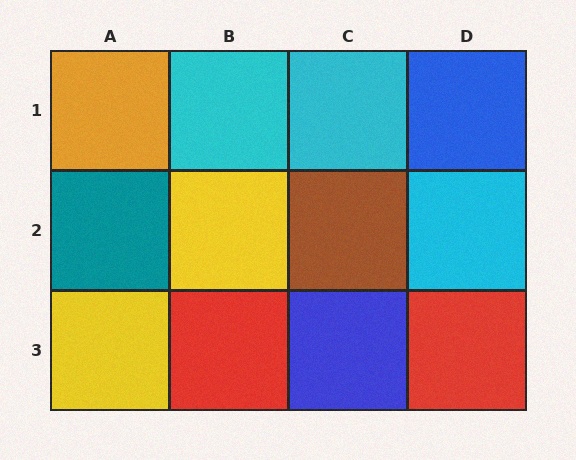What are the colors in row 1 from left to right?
Orange, cyan, cyan, blue.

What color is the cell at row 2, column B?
Yellow.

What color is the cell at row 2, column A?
Teal.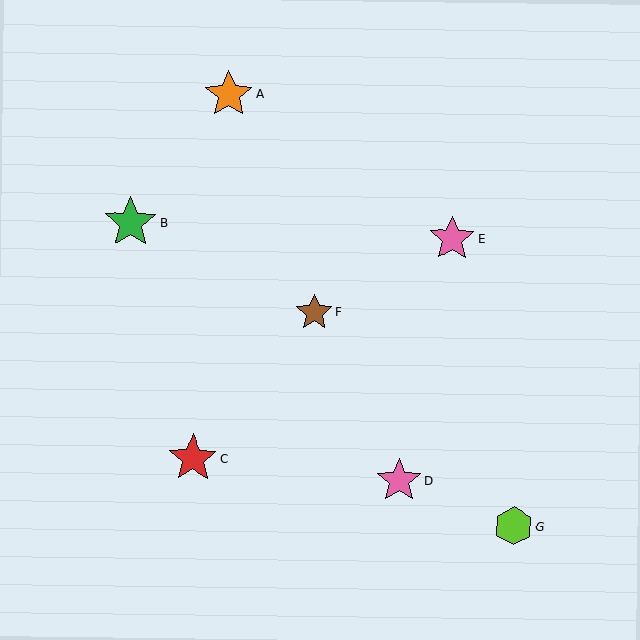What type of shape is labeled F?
Shape F is a brown star.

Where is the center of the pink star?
The center of the pink star is at (399, 481).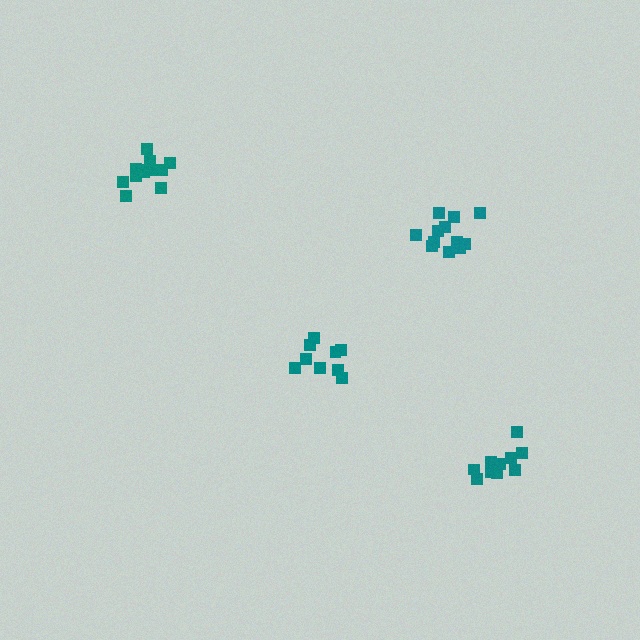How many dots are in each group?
Group 1: 12 dots, Group 2: 14 dots, Group 3: 9 dots, Group 4: 12 dots (47 total).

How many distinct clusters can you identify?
There are 4 distinct clusters.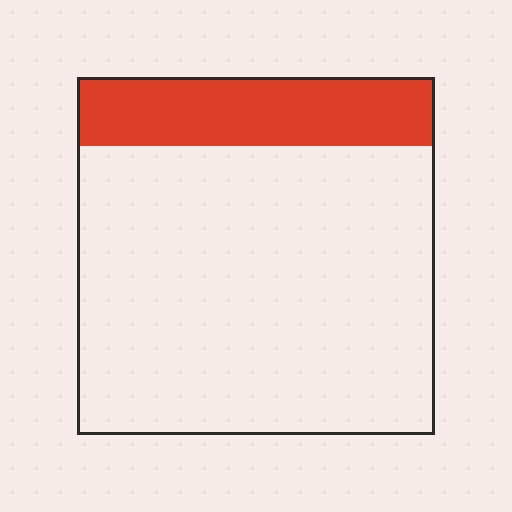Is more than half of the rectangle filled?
No.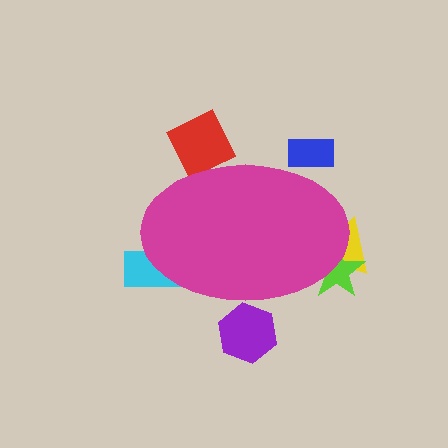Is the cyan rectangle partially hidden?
Yes, the cyan rectangle is partially hidden behind the magenta ellipse.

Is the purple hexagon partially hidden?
Yes, the purple hexagon is partially hidden behind the magenta ellipse.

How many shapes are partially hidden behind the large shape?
6 shapes are partially hidden.